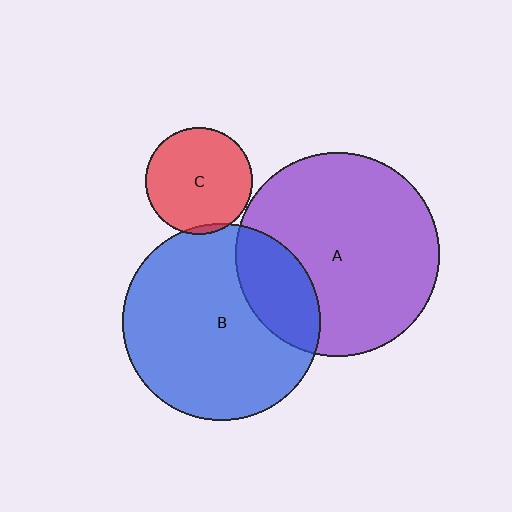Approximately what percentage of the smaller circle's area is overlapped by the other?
Approximately 5%.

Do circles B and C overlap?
Yes.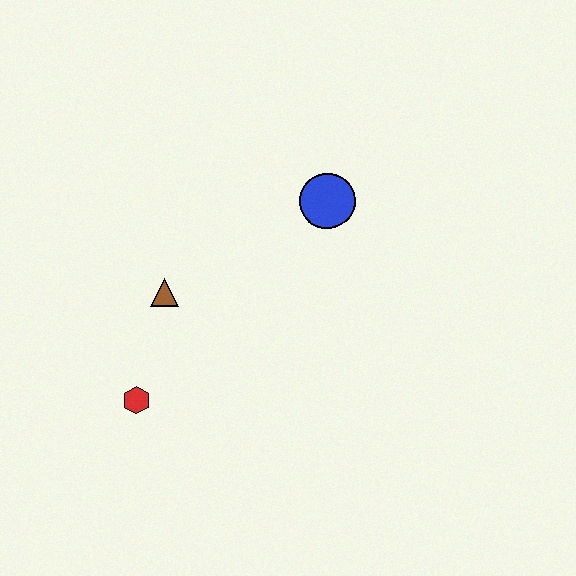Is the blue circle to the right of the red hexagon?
Yes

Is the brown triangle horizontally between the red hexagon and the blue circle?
Yes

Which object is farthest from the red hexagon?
The blue circle is farthest from the red hexagon.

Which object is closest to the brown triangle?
The red hexagon is closest to the brown triangle.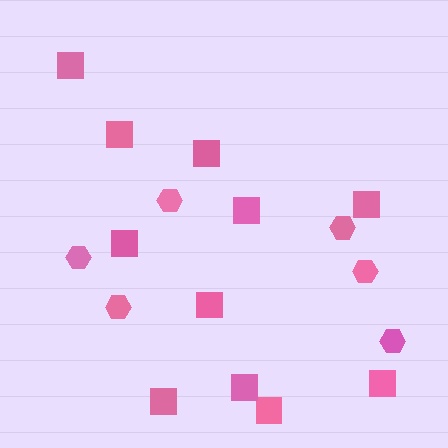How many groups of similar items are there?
There are 2 groups: one group of squares (11) and one group of hexagons (6).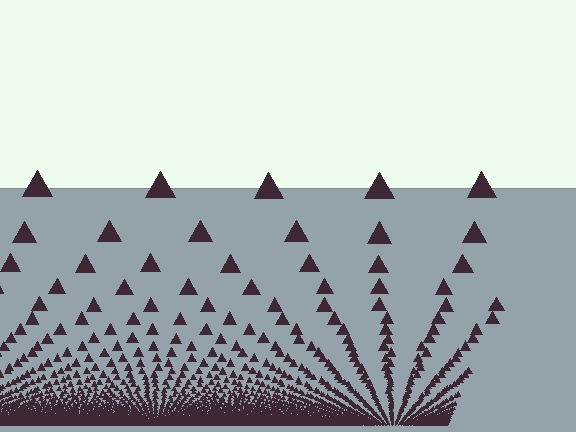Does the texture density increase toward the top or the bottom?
Density increases toward the bottom.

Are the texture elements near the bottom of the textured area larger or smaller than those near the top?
Smaller. The gradient is inverted — elements near the bottom are smaller and denser.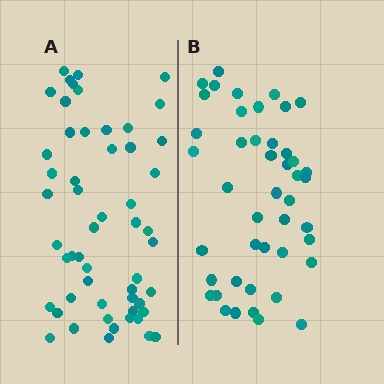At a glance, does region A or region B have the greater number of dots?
Region A (the left region) has more dots.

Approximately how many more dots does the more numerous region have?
Region A has roughly 8 or so more dots than region B.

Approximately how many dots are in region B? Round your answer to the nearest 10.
About 40 dots. (The exact count is 45, which rounds to 40.)